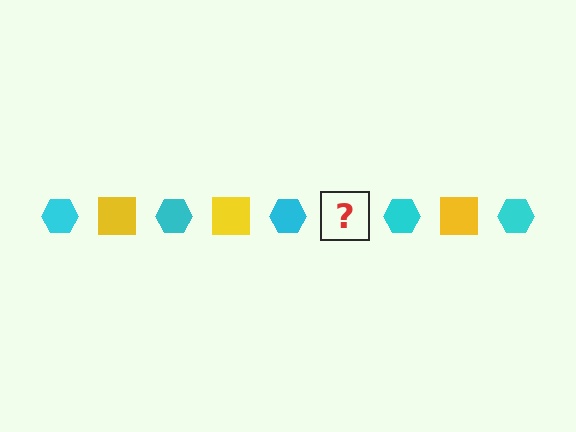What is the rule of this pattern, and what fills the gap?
The rule is that the pattern alternates between cyan hexagon and yellow square. The gap should be filled with a yellow square.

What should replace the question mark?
The question mark should be replaced with a yellow square.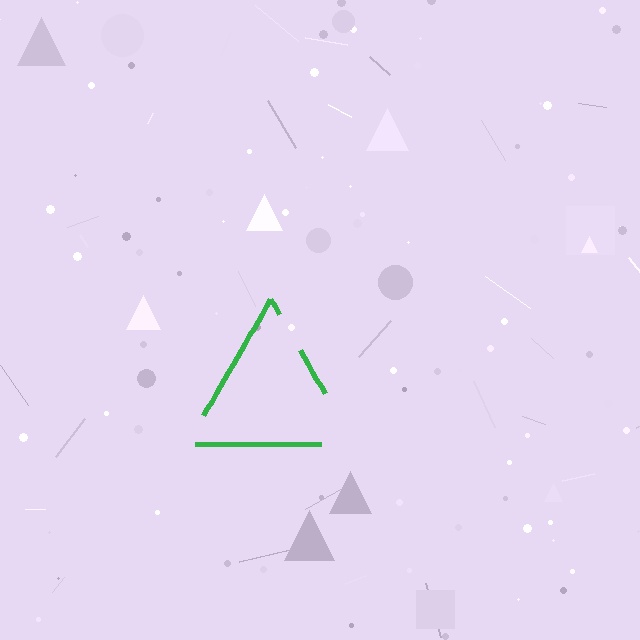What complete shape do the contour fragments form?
The contour fragments form a triangle.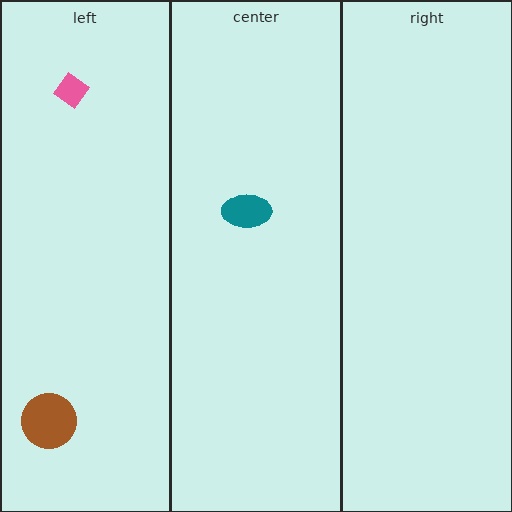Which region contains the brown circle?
The left region.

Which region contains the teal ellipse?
The center region.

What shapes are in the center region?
The teal ellipse.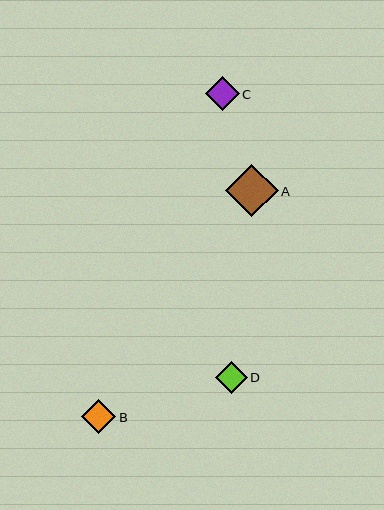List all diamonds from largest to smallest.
From largest to smallest: A, C, B, D.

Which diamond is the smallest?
Diamond D is the smallest with a size of approximately 32 pixels.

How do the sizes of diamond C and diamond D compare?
Diamond C and diamond D are approximately the same size.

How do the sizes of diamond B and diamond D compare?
Diamond B and diamond D are approximately the same size.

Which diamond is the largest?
Diamond A is the largest with a size of approximately 52 pixels.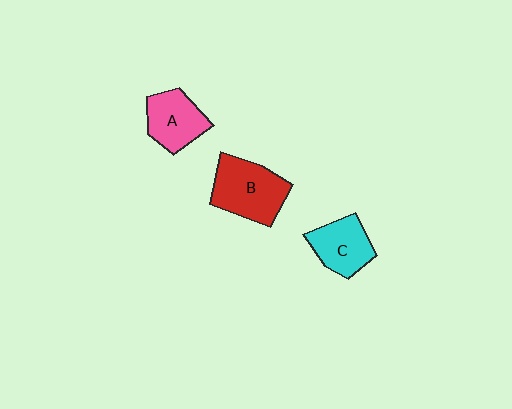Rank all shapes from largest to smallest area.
From largest to smallest: B (red), A (pink), C (cyan).